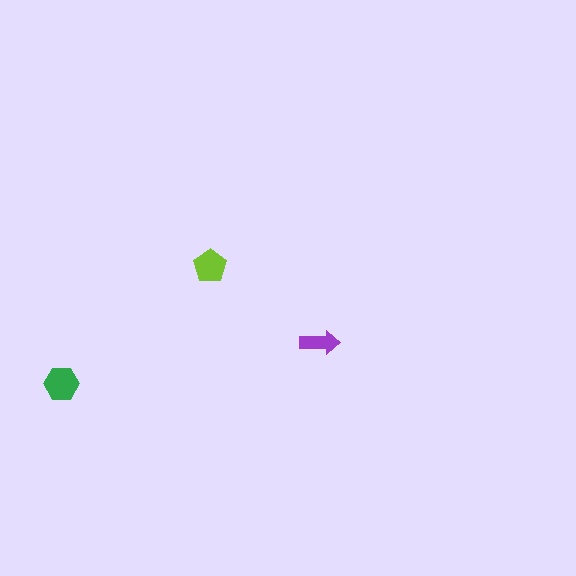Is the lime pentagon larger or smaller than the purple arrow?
Larger.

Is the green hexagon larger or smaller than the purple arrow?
Larger.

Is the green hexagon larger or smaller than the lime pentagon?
Larger.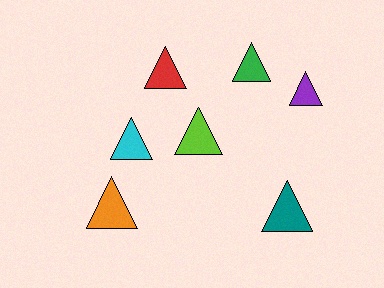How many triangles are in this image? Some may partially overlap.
There are 7 triangles.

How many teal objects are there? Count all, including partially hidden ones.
There is 1 teal object.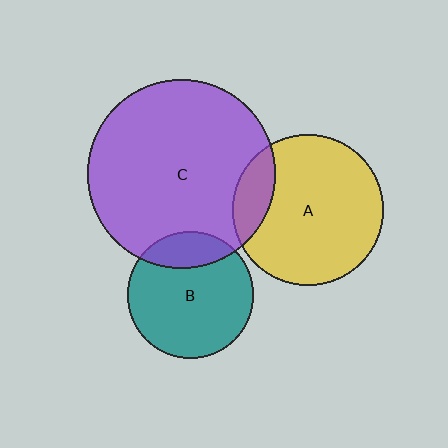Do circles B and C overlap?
Yes.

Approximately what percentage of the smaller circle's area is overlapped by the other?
Approximately 20%.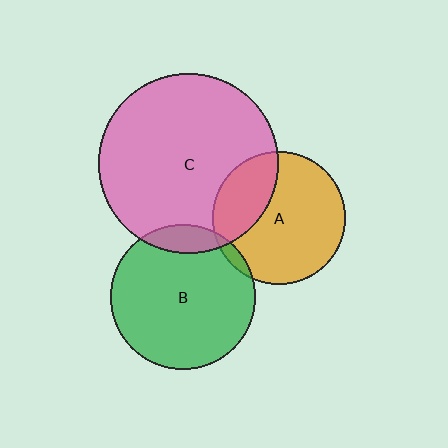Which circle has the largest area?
Circle C (pink).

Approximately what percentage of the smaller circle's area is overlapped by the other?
Approximately 30%.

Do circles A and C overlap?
Yes.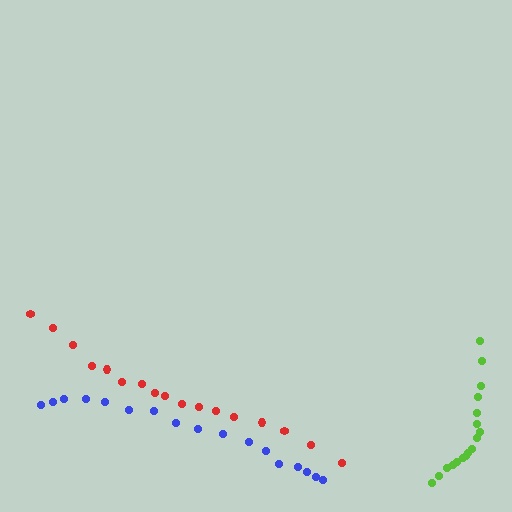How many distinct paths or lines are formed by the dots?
There are 3 distinct paths.